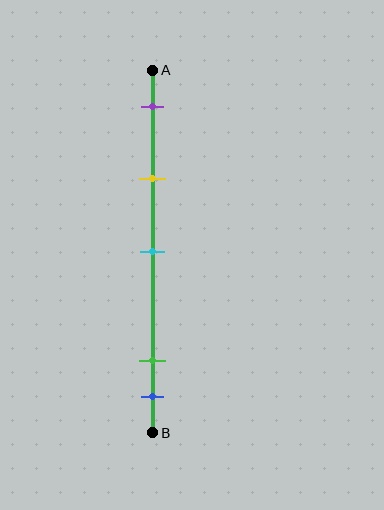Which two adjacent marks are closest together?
The green and blue marks are the closest adjacent pair.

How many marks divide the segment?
There are 5 marks dividing the segment.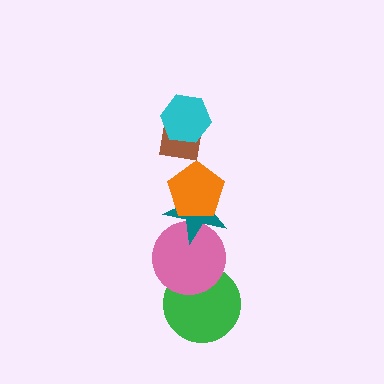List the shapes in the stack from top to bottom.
From top to bottom: the cyan hexagon, the brown square, the orange pentagon, the teal star, the pink circle, the green circle.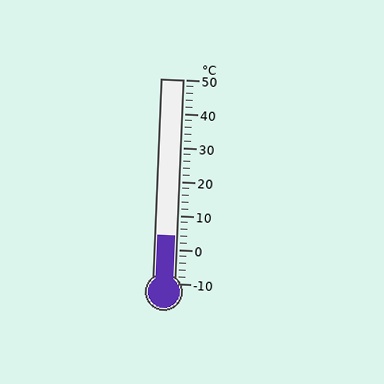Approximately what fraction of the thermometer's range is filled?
The thermometer is filled to approximately 25% of its range.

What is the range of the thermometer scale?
The thermometer scale ranges from -10°C to 50°C.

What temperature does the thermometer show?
The thermometer shows approximately 4°C.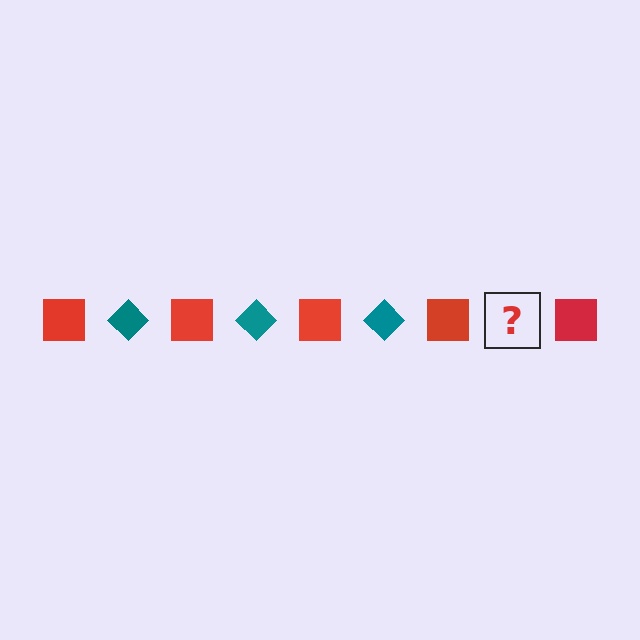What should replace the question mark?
The question mark should be replaced with a teal diamond.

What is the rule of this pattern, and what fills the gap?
The rule is that the pattern alternates between red square and teal diamond. The gap should be filled with a teal diamond.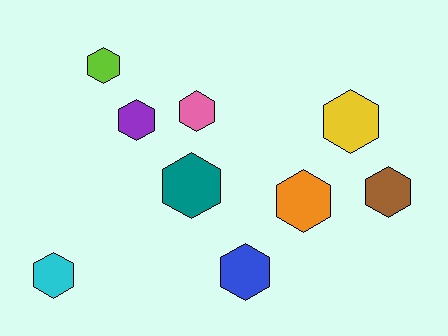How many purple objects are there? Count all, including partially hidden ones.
There is 1 purple object.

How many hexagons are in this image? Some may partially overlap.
There are 9 hexagons.